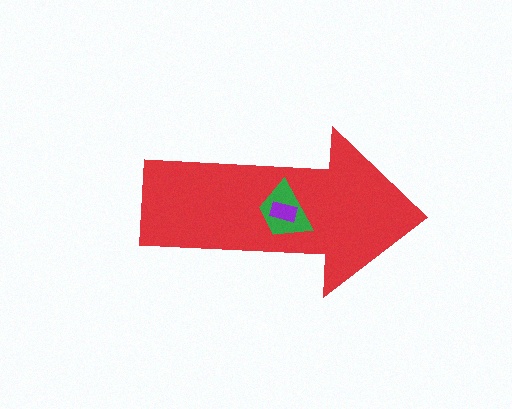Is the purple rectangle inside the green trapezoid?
Yes.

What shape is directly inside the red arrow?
The green trapezoid.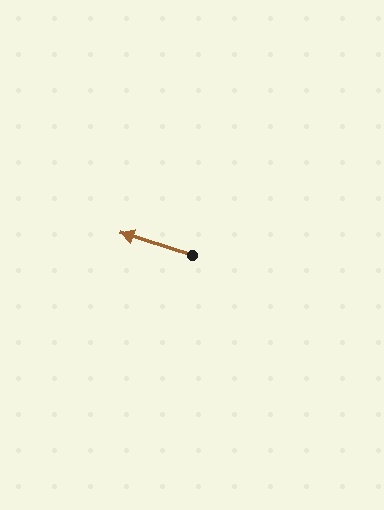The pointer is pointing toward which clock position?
Roughly 10 o'clock.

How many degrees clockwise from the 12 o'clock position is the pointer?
Approximately 288 degrees.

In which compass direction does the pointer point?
West.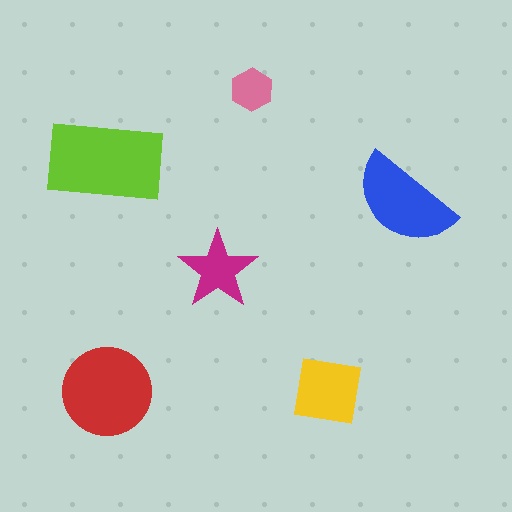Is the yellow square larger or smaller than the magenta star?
Larger.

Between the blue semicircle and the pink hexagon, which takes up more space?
The blue semicircle.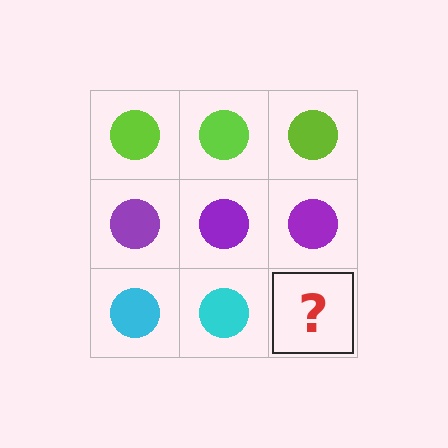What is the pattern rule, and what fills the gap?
The rule is that each row has a consistent color. The gap should be filled with a cyan circle.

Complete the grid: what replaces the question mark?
The question mark should be replaced with a cyan circle.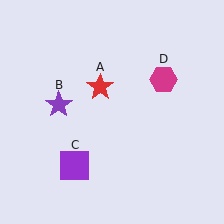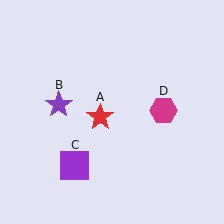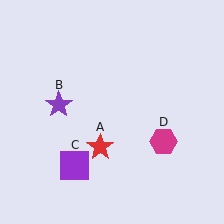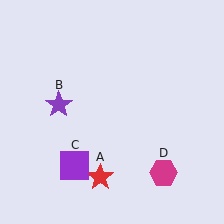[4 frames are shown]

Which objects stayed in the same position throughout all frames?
Purple star (object B) and purple square (object C) remained stationary.